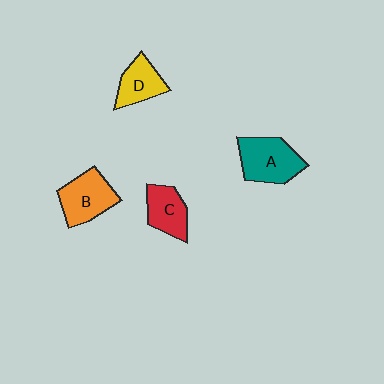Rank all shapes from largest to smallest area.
From largest to smallest: A (teal), B (orange), C (red), D (yellow).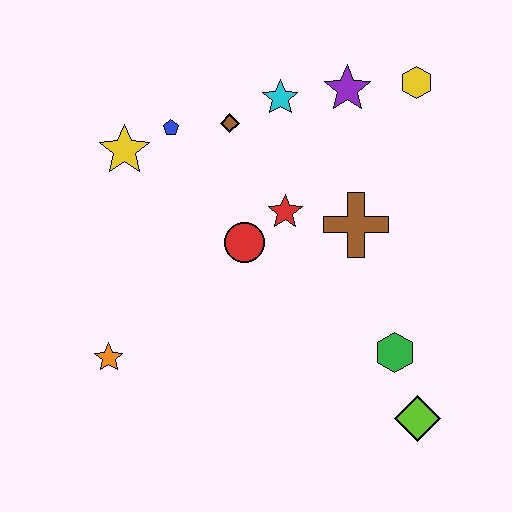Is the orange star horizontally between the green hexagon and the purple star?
No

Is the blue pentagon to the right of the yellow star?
Yes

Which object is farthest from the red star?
The lime diamond is farthest from the red star.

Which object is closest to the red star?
The red circle is closest to the red star.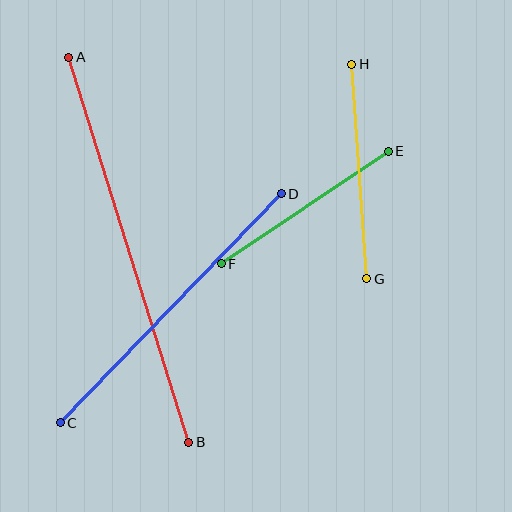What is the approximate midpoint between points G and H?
The midpoint is at approximately (359, 172) pixels.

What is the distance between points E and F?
The distance is approximately 201 pixels.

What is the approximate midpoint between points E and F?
The midpoint is at approximately (305, 208) pixels.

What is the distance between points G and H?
The distance is approximately 215 pixels.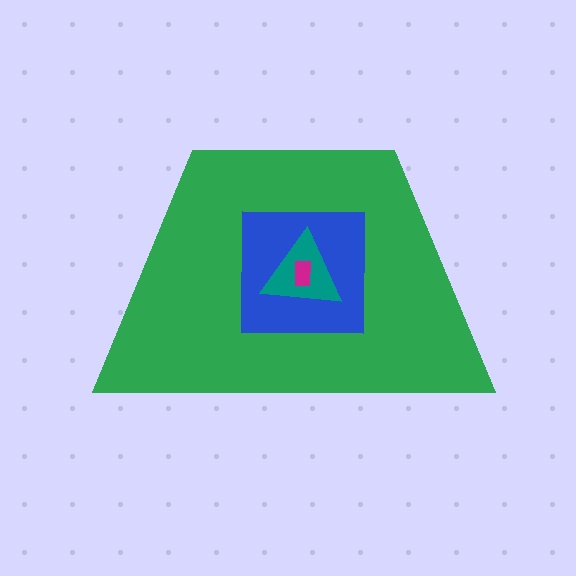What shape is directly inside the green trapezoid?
The blue square.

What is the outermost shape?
The green trapezoid.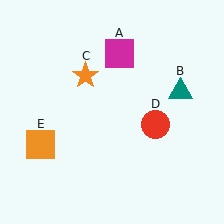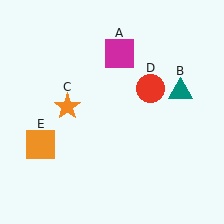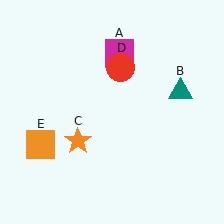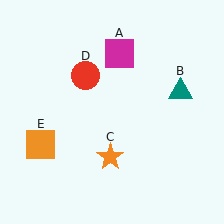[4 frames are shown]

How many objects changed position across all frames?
2 objects changed position: orange star (object C), red circle (object D).